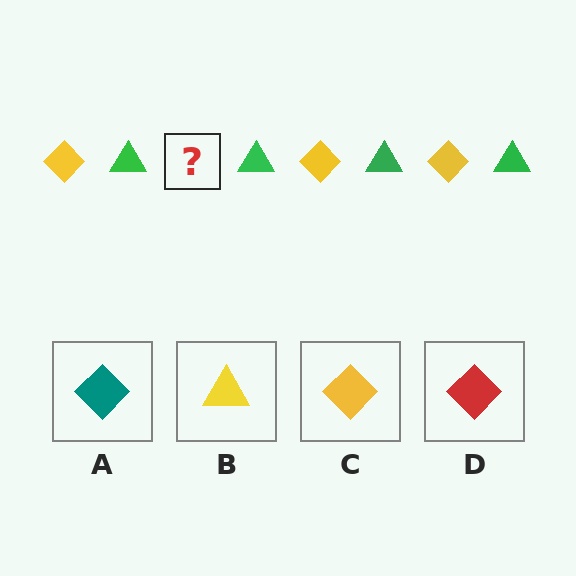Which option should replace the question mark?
Option C.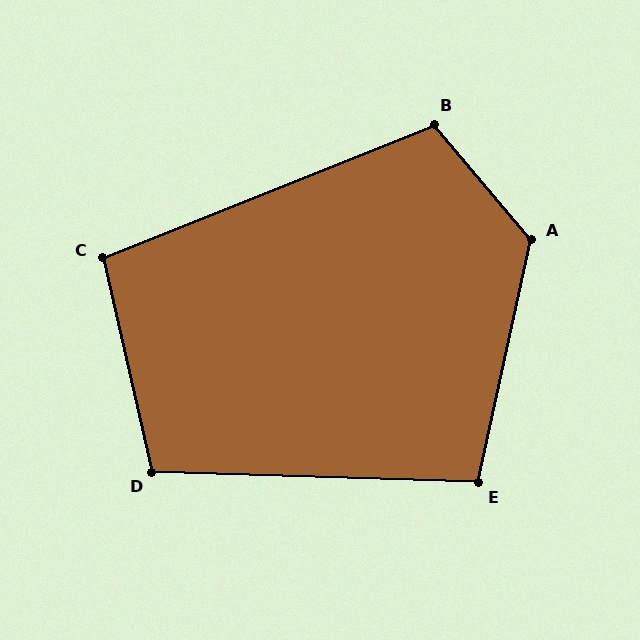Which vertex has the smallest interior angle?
C, at approximately 99 degrees.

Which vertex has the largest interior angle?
A, at approximately 127 degrees.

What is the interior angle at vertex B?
Approximately 109 degrees (obtuse).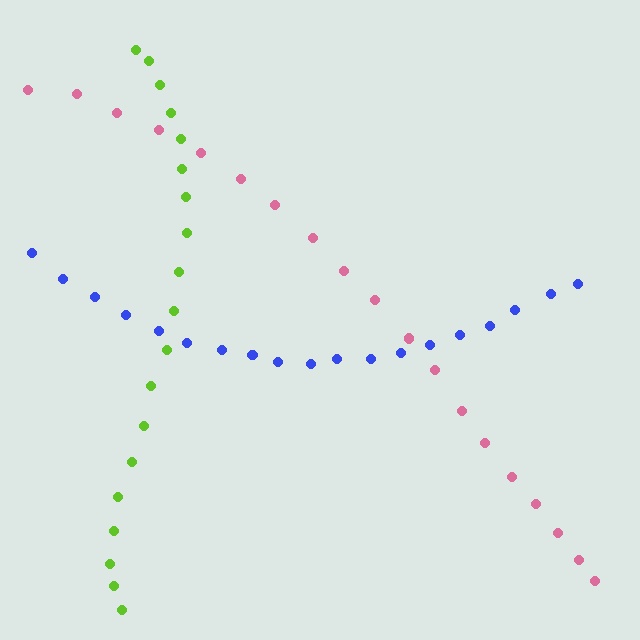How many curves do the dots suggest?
There are 3 distinct paths.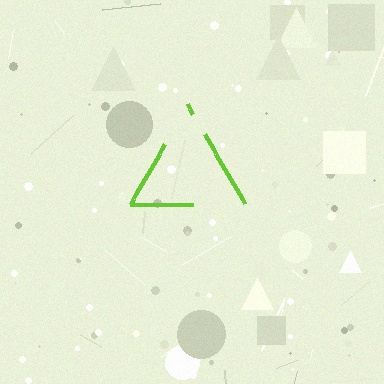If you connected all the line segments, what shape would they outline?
They would outline a triangle.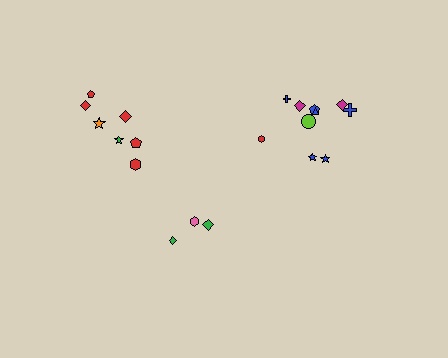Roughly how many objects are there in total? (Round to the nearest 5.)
Roughly 20 objects in total.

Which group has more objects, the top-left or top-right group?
The top-right group.